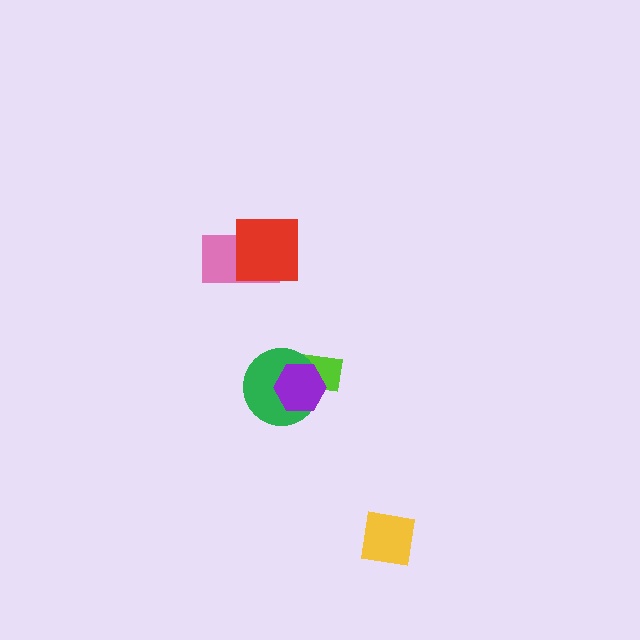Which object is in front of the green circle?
The purple hexagon is in front of the green circle.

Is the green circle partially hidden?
Yes, it is partially covered by another shape.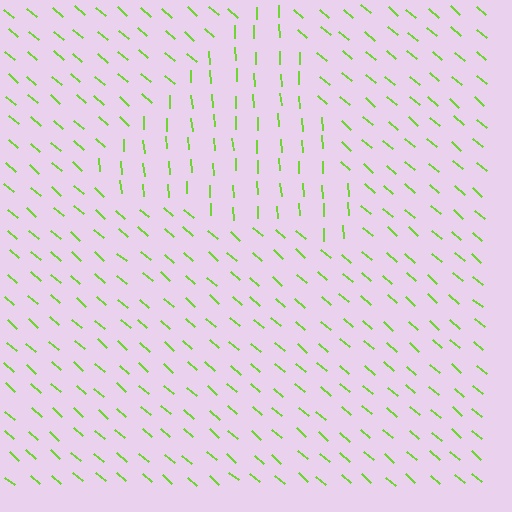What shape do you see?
I see a triangle.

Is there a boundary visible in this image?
Yes, there is a texture boundary formed by a change in line orientation.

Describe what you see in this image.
The image is filled with small lime line segments. A triangle region in the image has lines oriented differently from the surrounding lines, creating a visible texture boundary.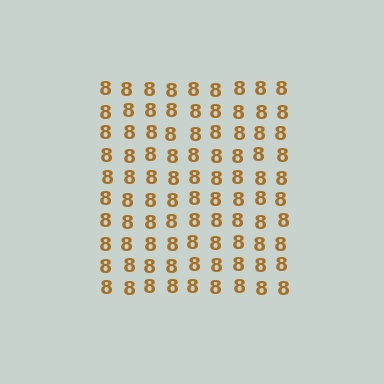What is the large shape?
The large shape is a square.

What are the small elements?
The small elements are digit 8's.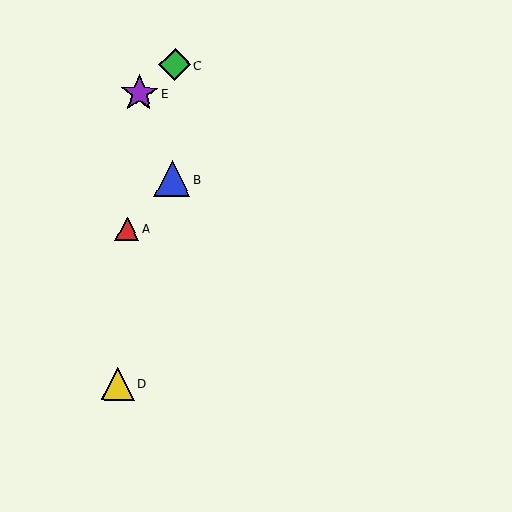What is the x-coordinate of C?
Object C is at x≈175.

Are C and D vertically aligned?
No, C is at x≈175 and D is at x≈118.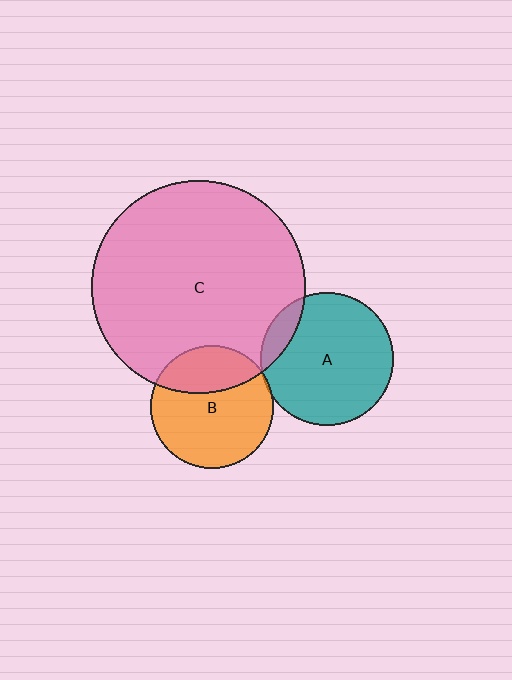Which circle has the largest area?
Circle C (pink).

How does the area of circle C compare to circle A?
Approximately 2.6 times.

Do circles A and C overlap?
Yes.